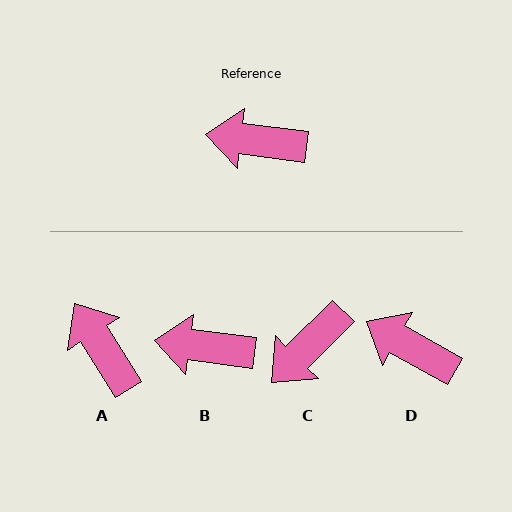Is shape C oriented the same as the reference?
No, it is off by about 52 degrees.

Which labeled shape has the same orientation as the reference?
B.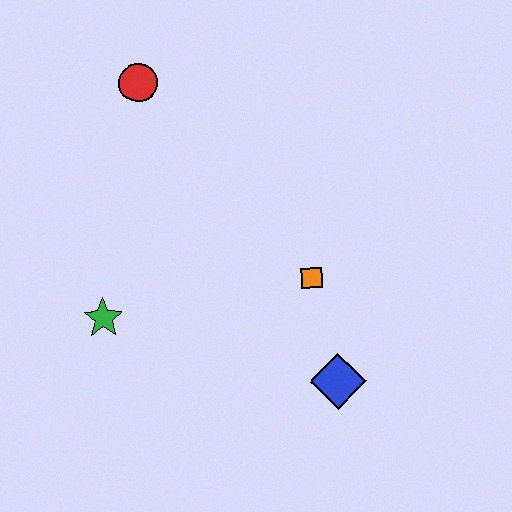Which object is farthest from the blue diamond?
The red circle is farthest from the blue diamond.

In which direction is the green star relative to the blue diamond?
The green star is to the left of the blue diamond.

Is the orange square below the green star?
No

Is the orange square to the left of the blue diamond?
Yes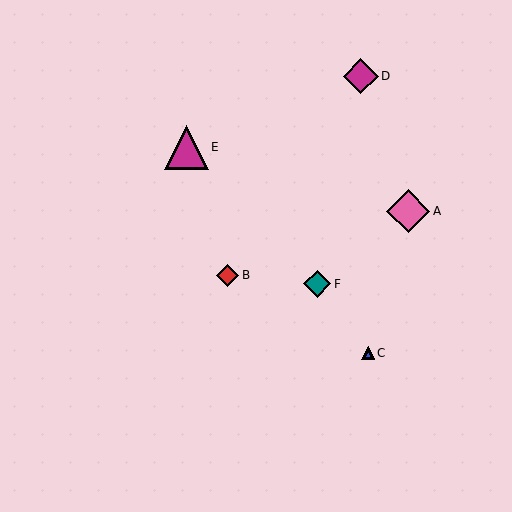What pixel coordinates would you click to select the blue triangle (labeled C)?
Click at (368, 353) to select the blue triangle C.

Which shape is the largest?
The magenta triangle (labeled E) is the largest.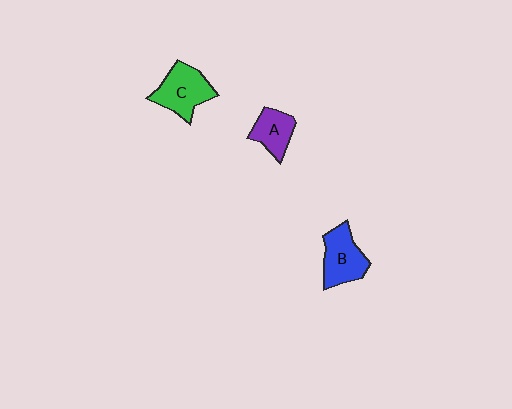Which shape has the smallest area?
Shape A (purple).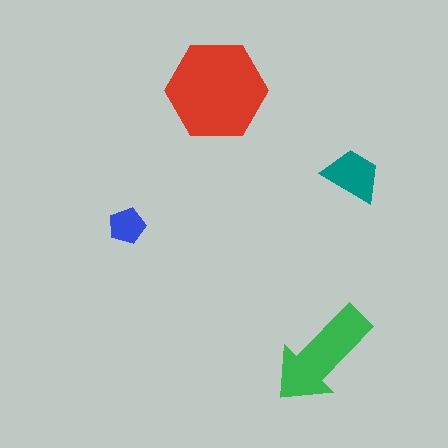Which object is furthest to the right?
The teal trapezoid is rightmost.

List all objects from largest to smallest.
The red hexagon, the green arrow, the teal trapezoid, the blue pentagon.